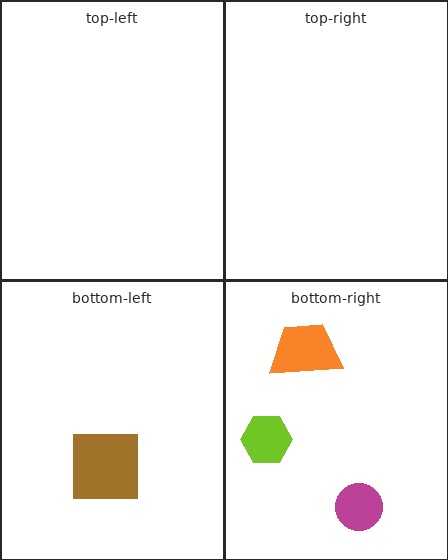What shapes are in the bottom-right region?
The lime hexagon, the magenta circle, the orange trapezoid.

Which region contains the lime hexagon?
The bottom-right region.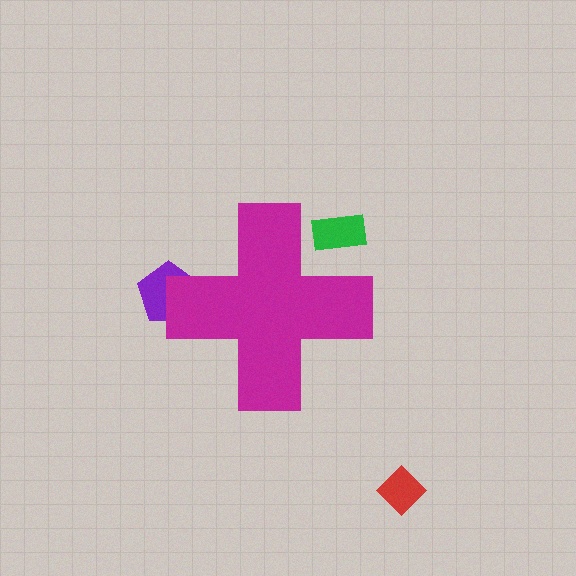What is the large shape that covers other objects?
A magenta cross.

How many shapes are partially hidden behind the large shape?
2 shapes are partially hidden.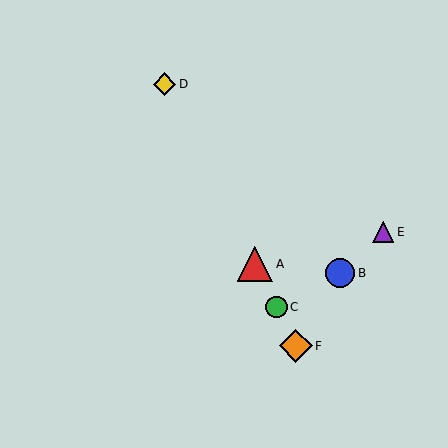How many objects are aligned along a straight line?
4 objects (A, C, D, F) are aligned along a straight line.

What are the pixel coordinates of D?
Object D is at (165, 84).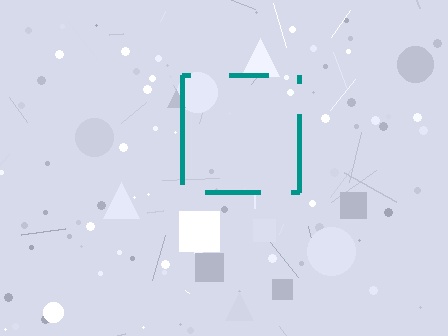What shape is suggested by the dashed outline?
The dashed outline suggests a square.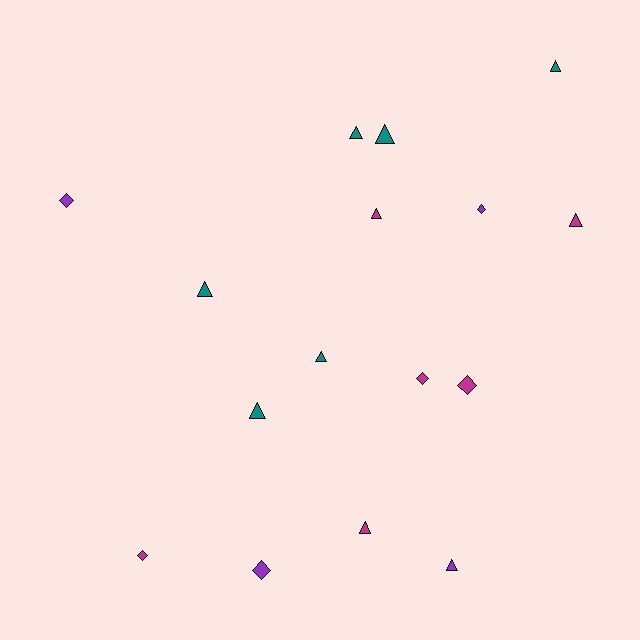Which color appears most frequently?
Teal, with 6 objects.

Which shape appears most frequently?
Triangle, with 10 objects.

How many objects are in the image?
There are 16 objects.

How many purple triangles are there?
There is 1 purple triangle.